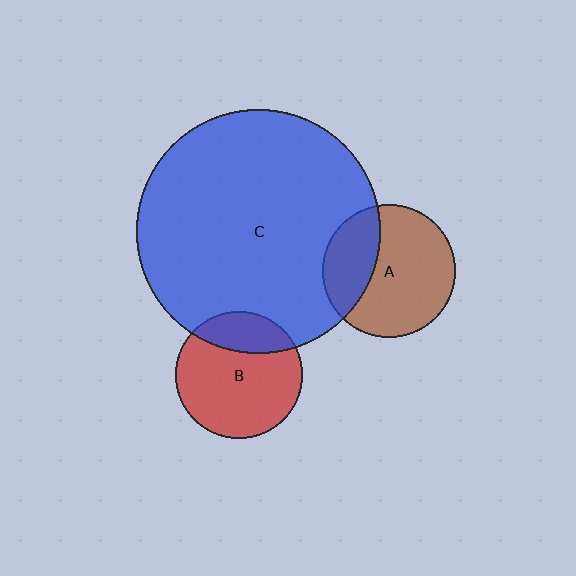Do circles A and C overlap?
Yes.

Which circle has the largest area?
Circle C (blue).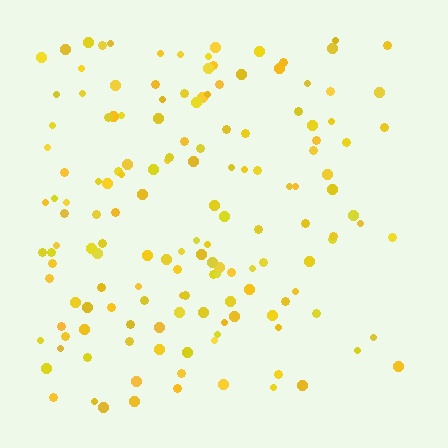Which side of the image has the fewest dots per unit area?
The right.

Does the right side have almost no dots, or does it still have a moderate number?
Still a moderate number, just noticeably fewer than the left.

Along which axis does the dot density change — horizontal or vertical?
Horizontal.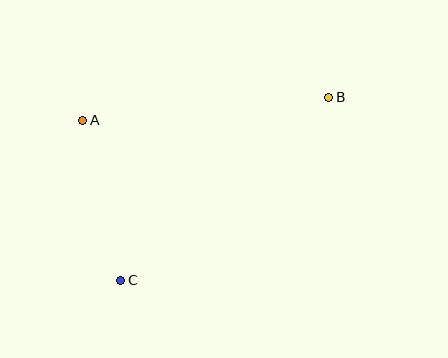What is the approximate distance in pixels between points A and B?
The distance between A and B is approximately 247 pixels.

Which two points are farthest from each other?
Points B and C are farthest from each other.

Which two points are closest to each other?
Points A and C are closest to each other.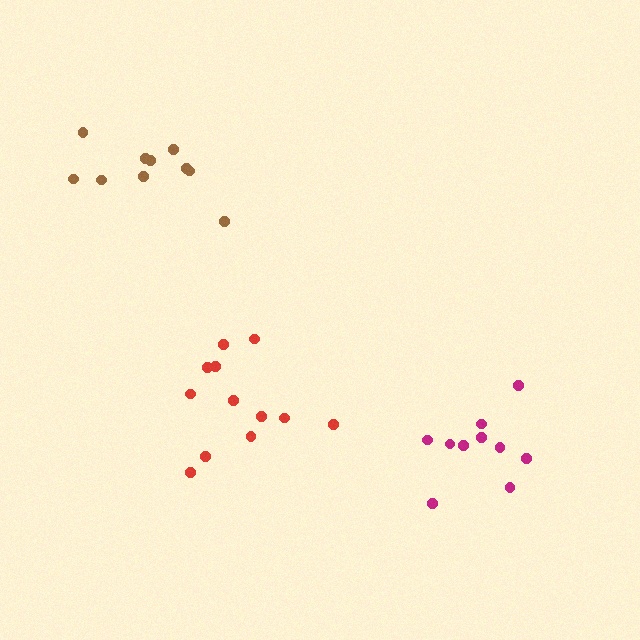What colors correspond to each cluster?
The clusters are colored: brown, magenta, red.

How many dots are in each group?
Group 1: 10 dots, Group 2: 10 dots, Group 3: 12 dots (32 total).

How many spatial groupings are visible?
There are 3 spatial groupings.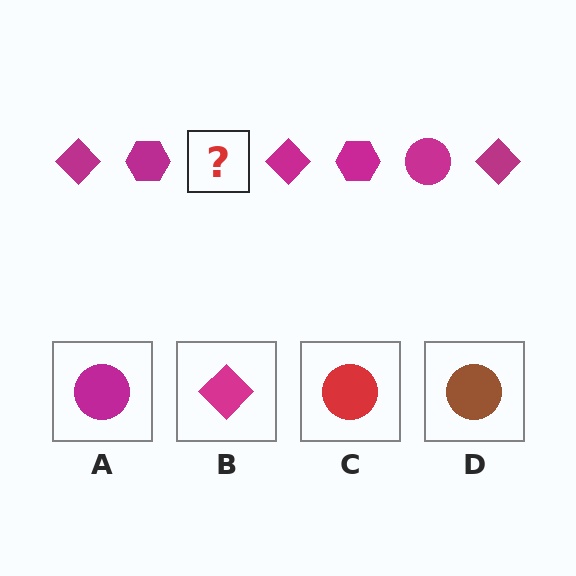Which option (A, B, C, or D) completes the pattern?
A.